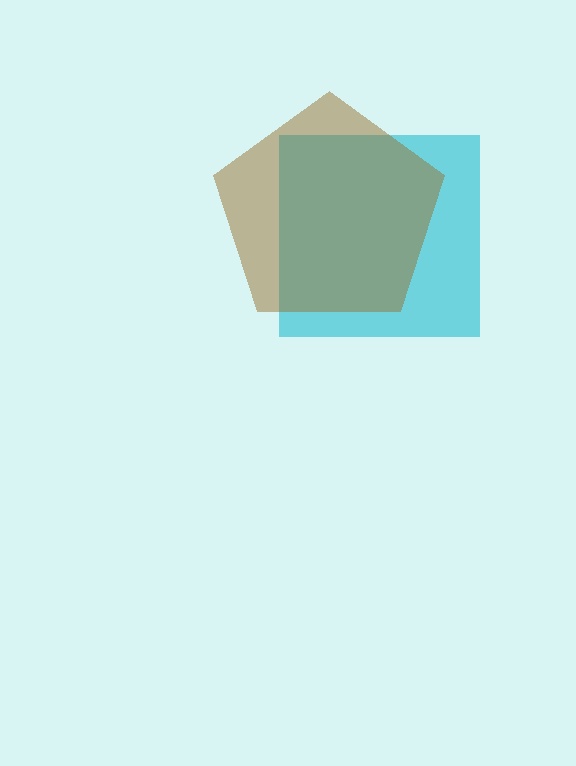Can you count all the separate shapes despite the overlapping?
Yes, there are 2 separate shapes.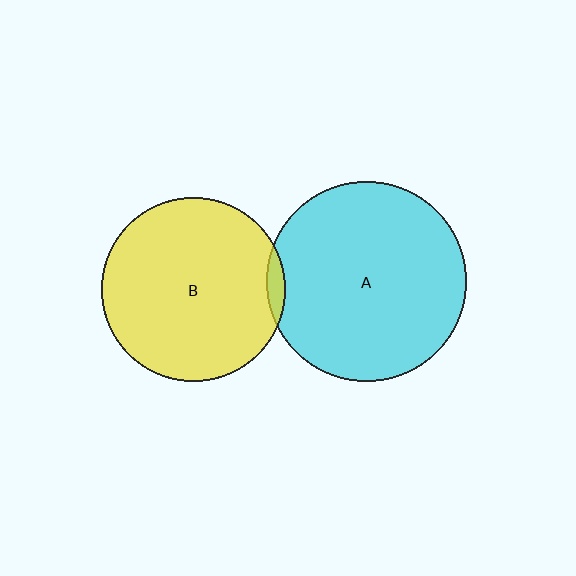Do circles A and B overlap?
Yes.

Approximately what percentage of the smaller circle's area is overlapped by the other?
Approximately 5%.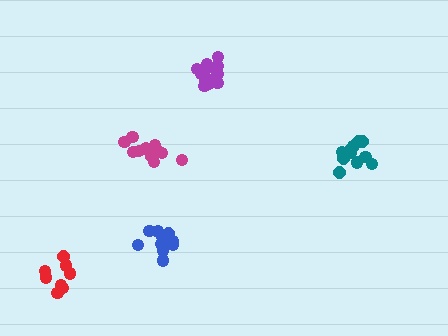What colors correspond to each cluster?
The clusters are colored: red, purple, teal, blue, magenta.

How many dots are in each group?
Group 1: 8 dots, Group 2: 12 dots, Group 3: 11 dots, Group 4: 12 dots, Group 5: 14 dots (57 total).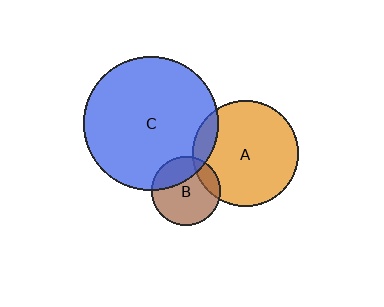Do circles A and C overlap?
Yes.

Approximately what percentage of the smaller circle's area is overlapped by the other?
Approximately 10%.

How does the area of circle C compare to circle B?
Approximately 3.8 times.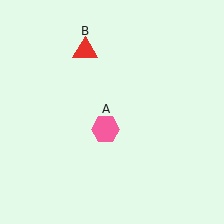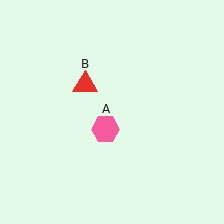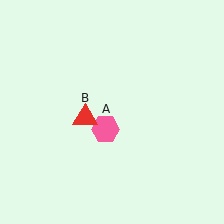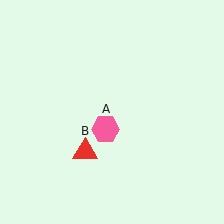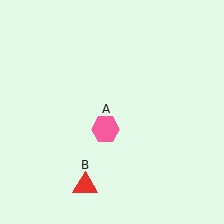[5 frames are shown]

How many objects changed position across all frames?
1 object changed position: red triangle (object B).